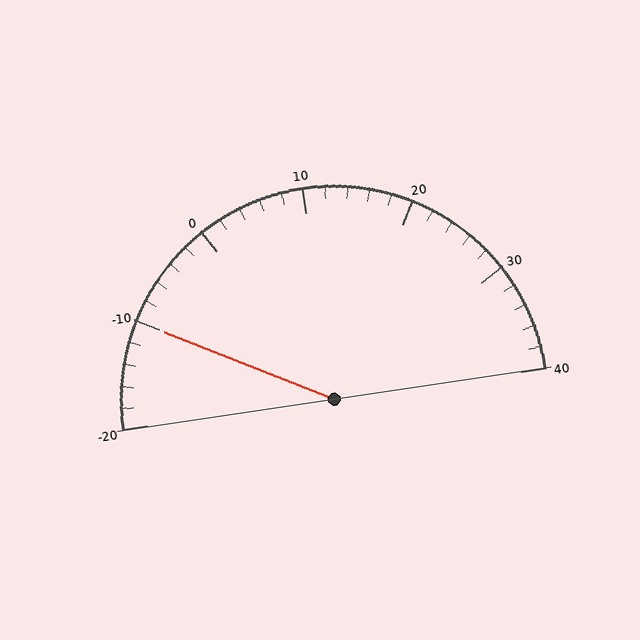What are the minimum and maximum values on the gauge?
The gauge ranges from -20 to 40.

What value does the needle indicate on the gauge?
The needle indicates approximately -10.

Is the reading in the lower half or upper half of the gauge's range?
The reading is in the lower half of the range (-20 to 40).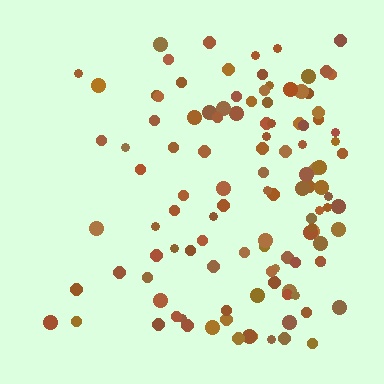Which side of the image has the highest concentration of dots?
The right.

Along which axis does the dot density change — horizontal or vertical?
Horizontal.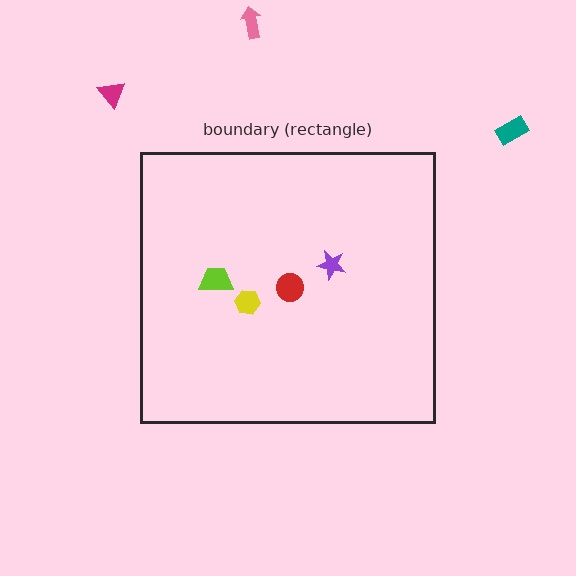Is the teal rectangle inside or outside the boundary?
Outside.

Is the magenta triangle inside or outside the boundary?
Outside.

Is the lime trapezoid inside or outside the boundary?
Inside.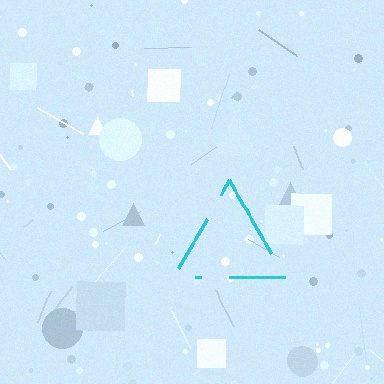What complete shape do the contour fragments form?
The contour fragments form a triangle.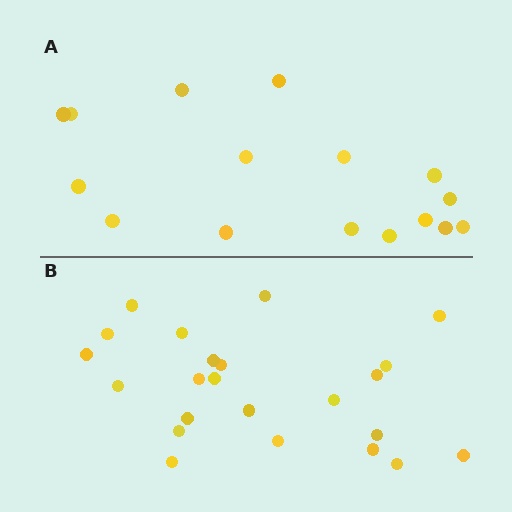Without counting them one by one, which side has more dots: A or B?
Region B (the bottom region) has more dots.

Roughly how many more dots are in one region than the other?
Region B has roughly 8 or so more dots than region A.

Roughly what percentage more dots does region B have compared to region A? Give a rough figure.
About 45% more.